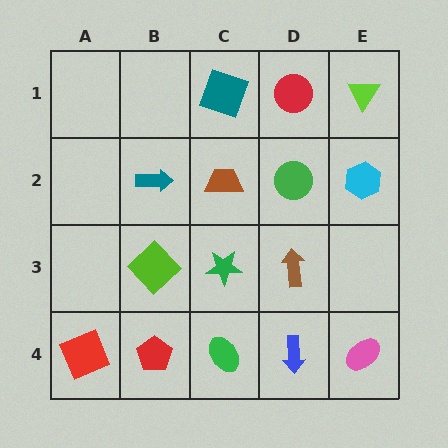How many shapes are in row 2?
4 shapes.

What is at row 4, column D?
A blue arrow.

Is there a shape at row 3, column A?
No, that cell is empty.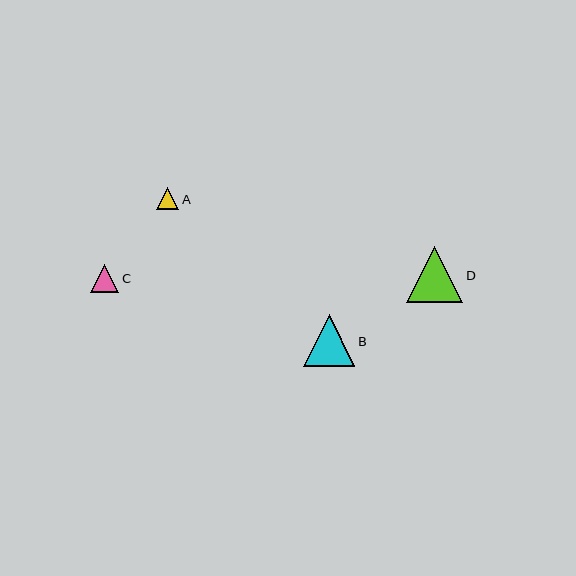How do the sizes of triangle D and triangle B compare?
Triangle D and triangle B are approximately the same size.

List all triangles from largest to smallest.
From largest to smallest: D, B, C, A.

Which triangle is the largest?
Triangle D is the largest with a size of approximately 56 pixels.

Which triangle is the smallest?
Triangle A is the smallest with a size of approximately 23 pixels.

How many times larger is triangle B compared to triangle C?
Triangle B is approximately 1.8 times the size of triangle C.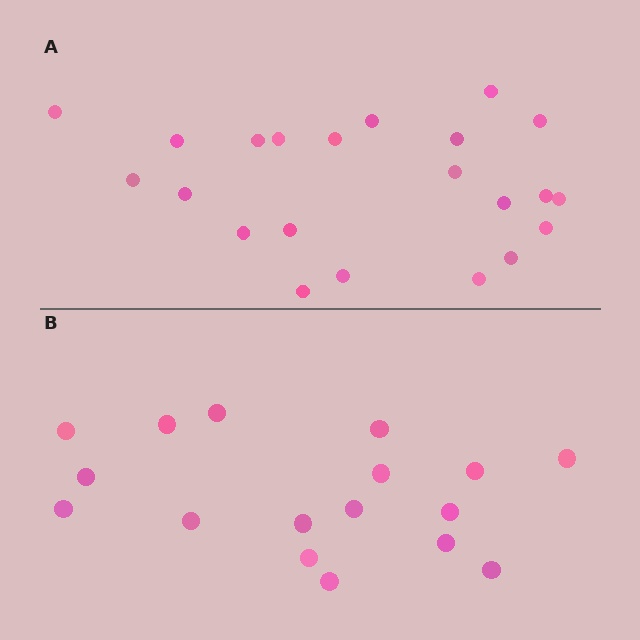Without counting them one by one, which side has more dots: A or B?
Region A (the top region) has more dots.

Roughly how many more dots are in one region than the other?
Region A has about 5 more dots than region B.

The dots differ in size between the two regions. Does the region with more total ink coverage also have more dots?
No. Region B has more total ink coverage because its dots are larger, but region A actually contains more individual dots. Total area can be misleading — the number of items is what matters here.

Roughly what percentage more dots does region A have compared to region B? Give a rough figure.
About 30% more.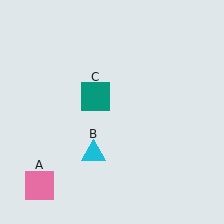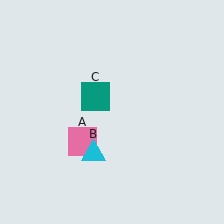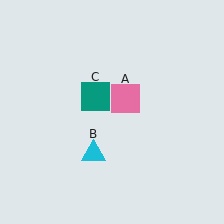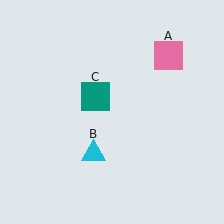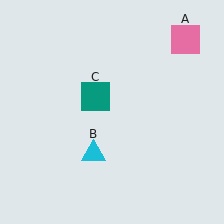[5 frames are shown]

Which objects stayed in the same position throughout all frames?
Cyan triangle (object B) and teal square (object C) remained stationary.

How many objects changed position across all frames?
1 object changed position: pink square (object A).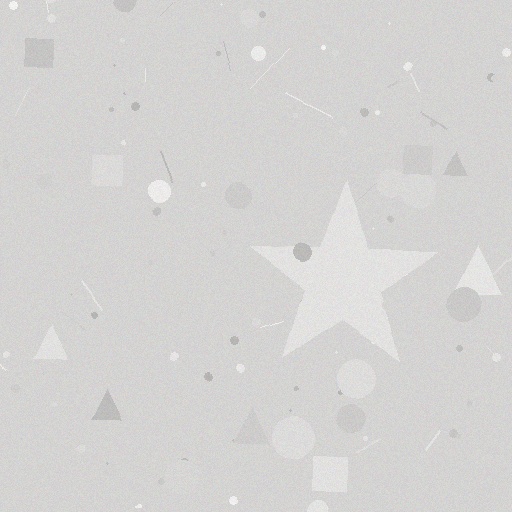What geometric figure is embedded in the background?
A star is embedded in the background.